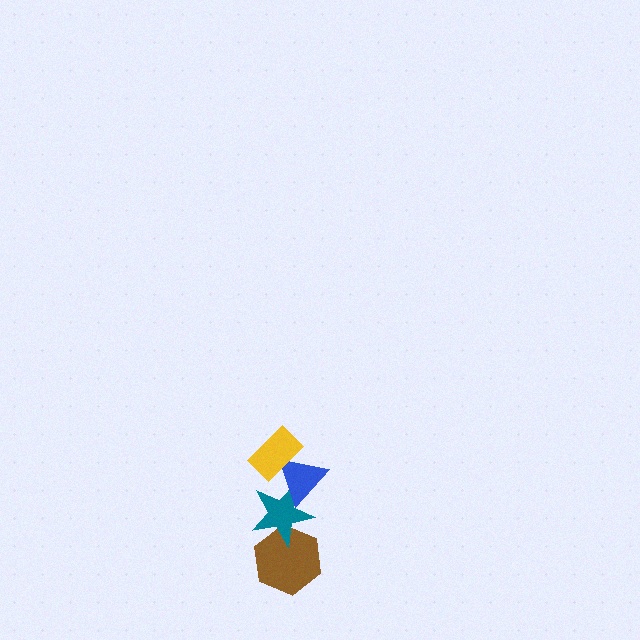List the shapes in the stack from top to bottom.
From top to bottom: the yellow rectangle, the blue triangle, the teal star, the brown hexagon.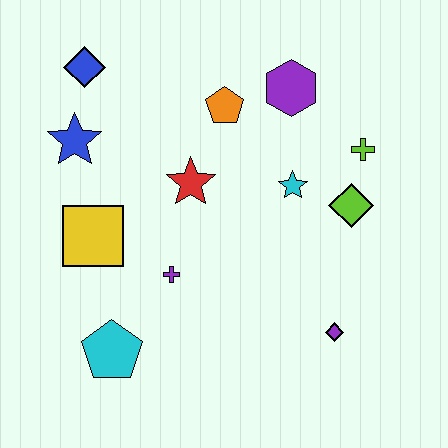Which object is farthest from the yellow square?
The lime cross is farthest from the yellow square.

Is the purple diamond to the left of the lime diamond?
Yes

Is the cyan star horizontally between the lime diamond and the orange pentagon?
Yes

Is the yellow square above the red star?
No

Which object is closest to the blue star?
The blue diamond is closest to the blue star.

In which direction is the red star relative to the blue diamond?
The red star is below the blue diamond.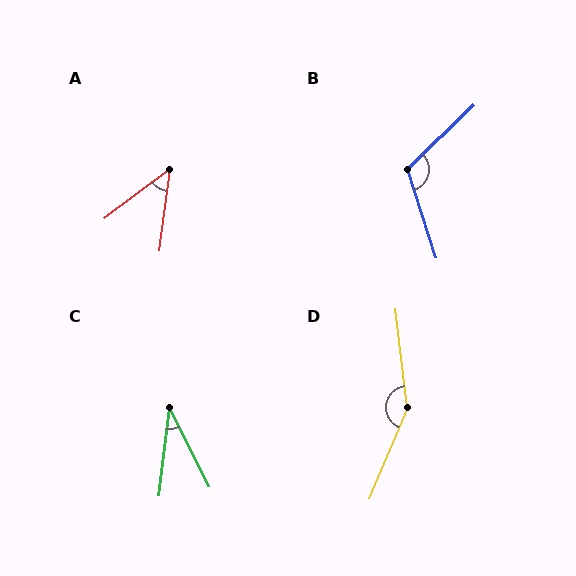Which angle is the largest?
D, at approximately 150 degrees.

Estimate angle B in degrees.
Approximately 116 degrees.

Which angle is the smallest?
C, at approximately 33 degrees.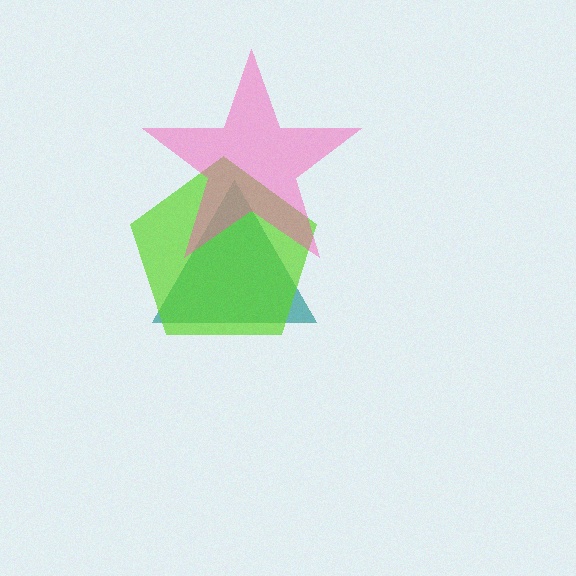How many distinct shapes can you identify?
There are 3 distinct shapes: a teal triangle, a lime pentagon, a pink star.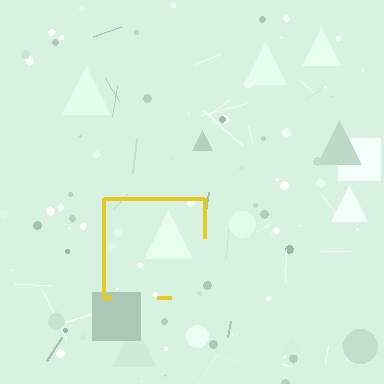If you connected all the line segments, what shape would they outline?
They would outline a square.